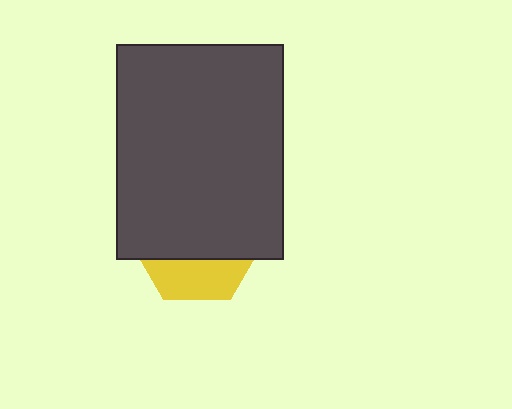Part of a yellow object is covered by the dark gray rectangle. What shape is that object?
It is a hexagon.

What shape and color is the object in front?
The object in front is a dark gray rectangle.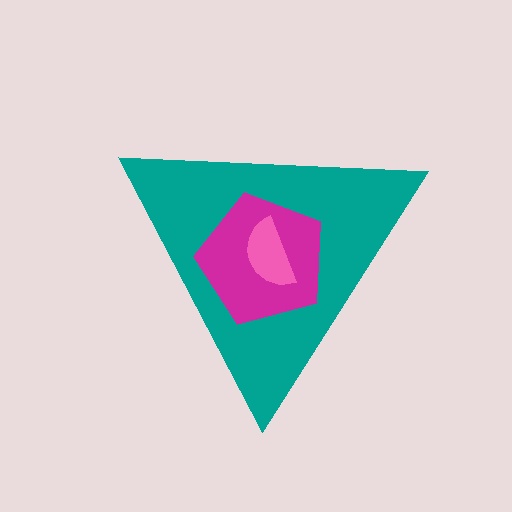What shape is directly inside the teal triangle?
The magenta pentagon.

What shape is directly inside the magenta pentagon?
The pink semicircle.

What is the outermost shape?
The teal triangle.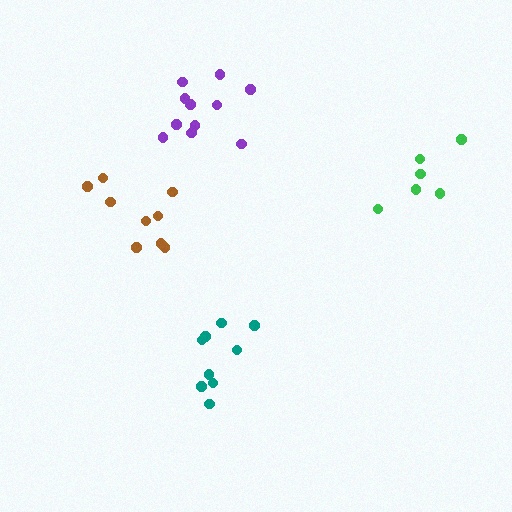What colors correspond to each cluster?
The clusters are colored: purple, brown, teal, green.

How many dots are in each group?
Group 1: 11 dots, Group 2: 9 dots, Group 3: 9 dots, Group 4: 6 dots (35 total).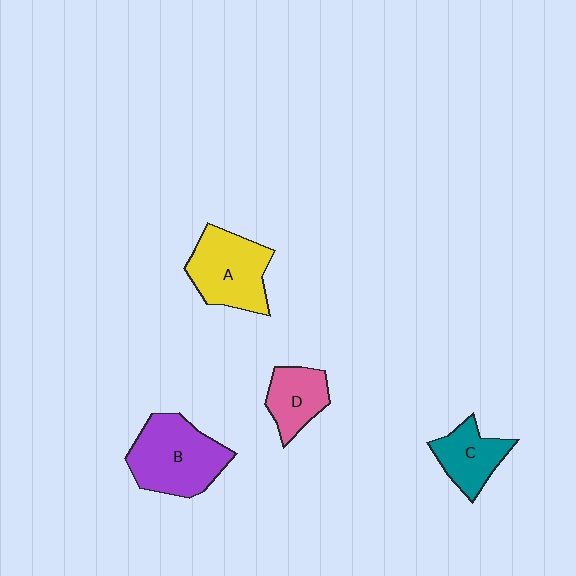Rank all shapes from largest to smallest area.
From largest to smallest: B (purple), A (yellow), C (teal), D (pink).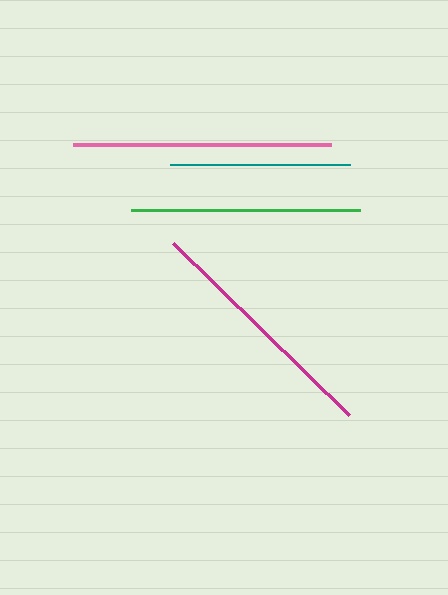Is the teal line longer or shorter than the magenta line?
The magenta line is longer than the teal line.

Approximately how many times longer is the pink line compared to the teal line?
The pink line is approximately 1.4 times the length of the teal line.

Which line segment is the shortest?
The teal line is the shortest at approximately 180 pixels.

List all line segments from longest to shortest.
From longest to shortest: pink, magenta, green, teal.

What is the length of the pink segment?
The pink segment is approximately 258 pixels long.